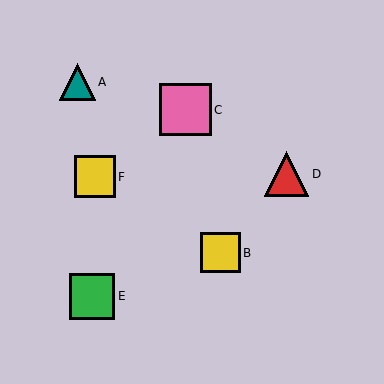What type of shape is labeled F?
Shape F is a yellow square.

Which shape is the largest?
The pink square (labeled C) is the largest.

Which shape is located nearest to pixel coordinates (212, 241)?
The yellow square (labeled B) at (220, 253) is nearest to that location.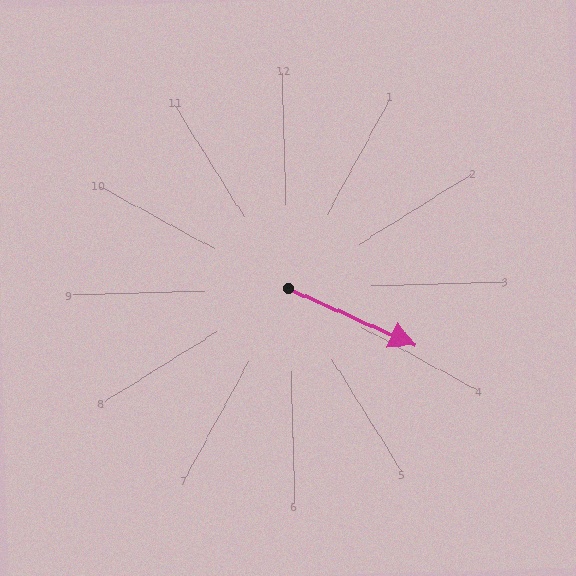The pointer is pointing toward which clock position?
Roughly 4 o'clock.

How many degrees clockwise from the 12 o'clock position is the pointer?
Approximately 116 degrees.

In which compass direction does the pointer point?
Southeast.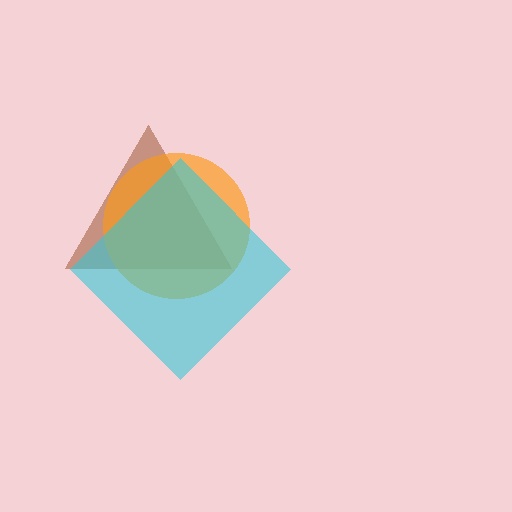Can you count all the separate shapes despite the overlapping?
Yes, there are 3 separate shapes.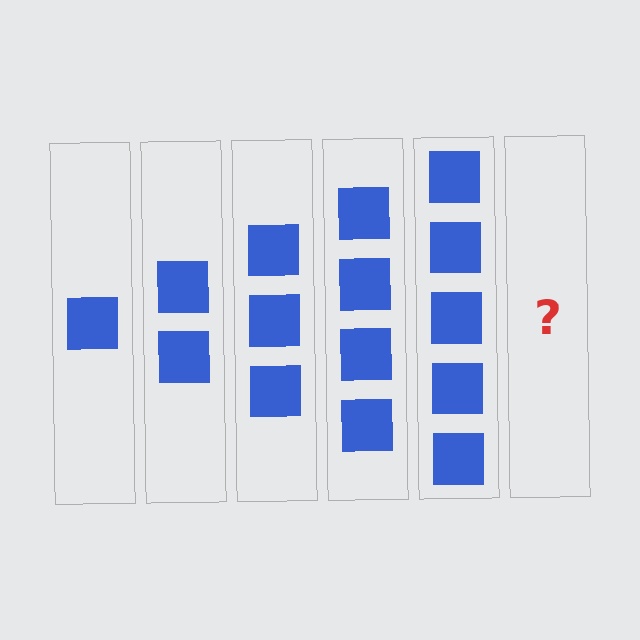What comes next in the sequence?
The next element should be 6 squares.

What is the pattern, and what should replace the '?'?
The pattern is that each step adds one more square. The '?' should be 6 squares.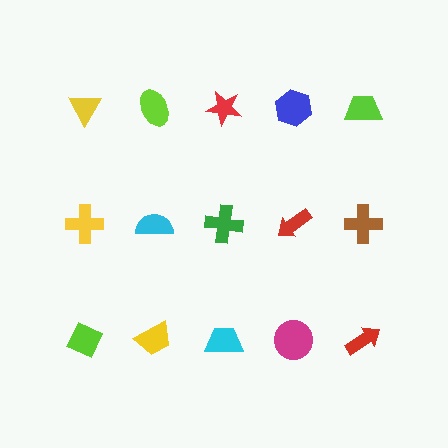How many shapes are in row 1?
5 shapes.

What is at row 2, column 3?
A green cross.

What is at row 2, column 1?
A yellow cross.